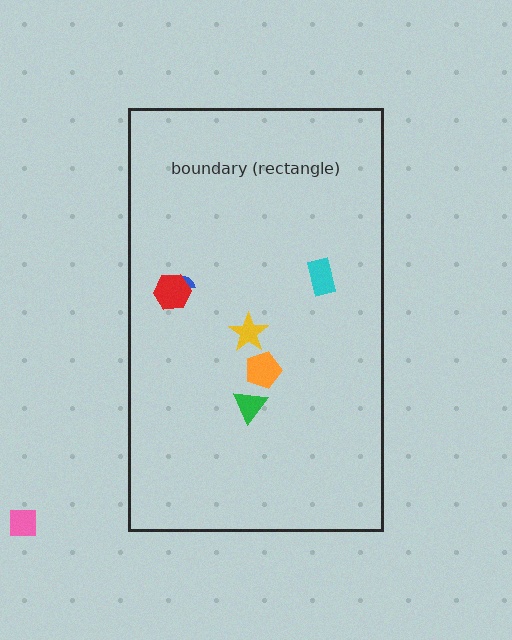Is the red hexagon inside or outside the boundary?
Inside.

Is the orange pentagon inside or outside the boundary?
Inside.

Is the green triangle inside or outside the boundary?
Inside.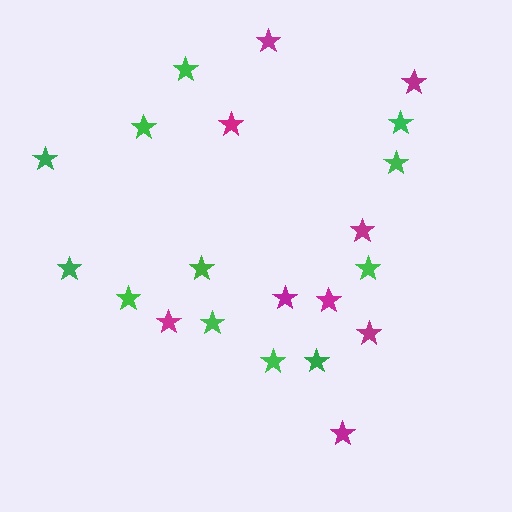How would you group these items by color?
There are 2 groups: one group of magenta stars (9) and one group of green stars (12).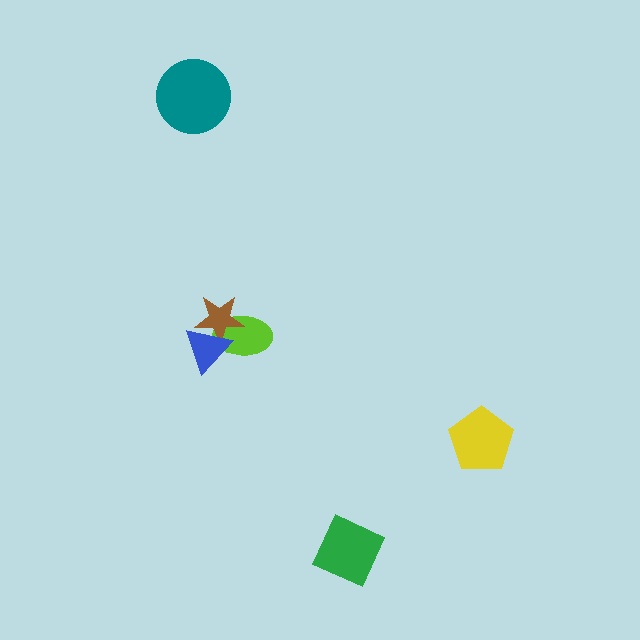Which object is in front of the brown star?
The blue triangle is in front of the brown star.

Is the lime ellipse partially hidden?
Yes, it is partially covered by another shape.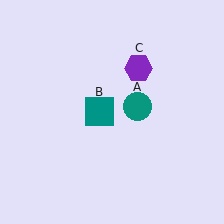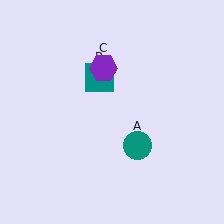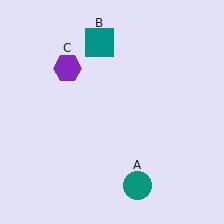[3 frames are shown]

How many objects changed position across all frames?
3 objects changed position: teal circle (object A), teal square (object B), purple hexagon (object C).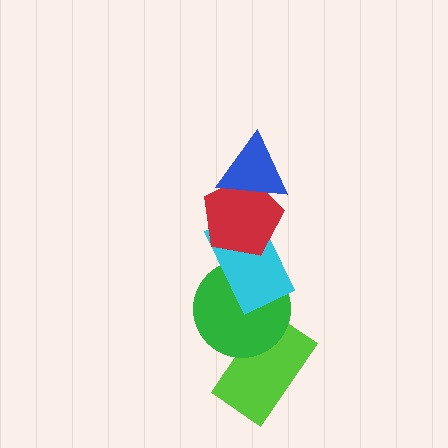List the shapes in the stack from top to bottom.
From top to bottom: the blue triangle, the red pentagon, the cyan rectangle, the green circle, the lime rectangle.